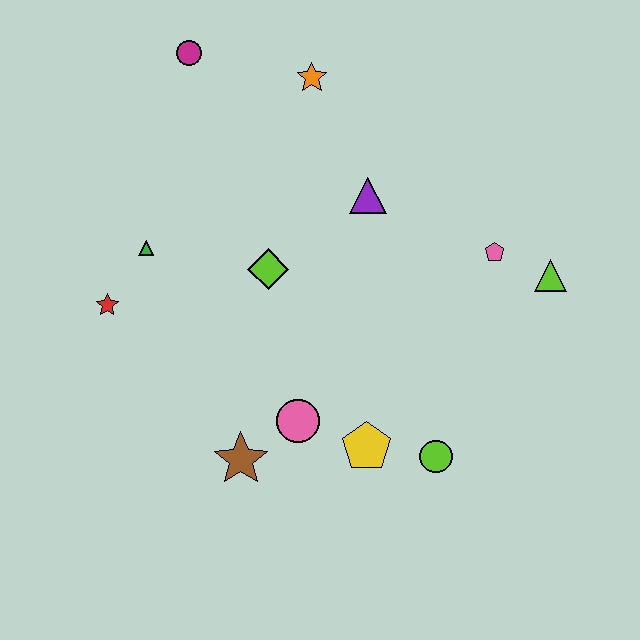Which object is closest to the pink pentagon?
The lime triangle is closest to the pink pentagon.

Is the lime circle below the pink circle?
Yes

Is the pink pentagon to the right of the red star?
Yes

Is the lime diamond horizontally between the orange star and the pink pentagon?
No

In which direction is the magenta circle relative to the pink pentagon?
The magenta circle is to the left of the pink pentagon.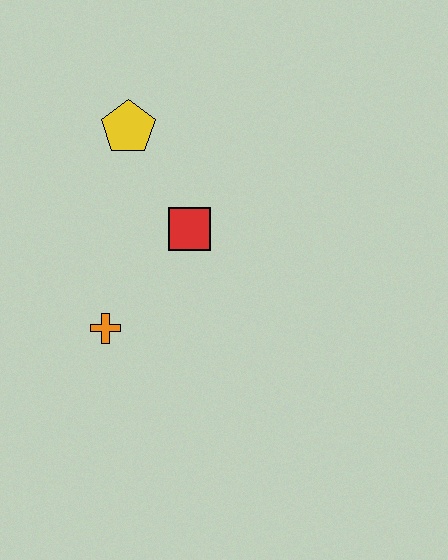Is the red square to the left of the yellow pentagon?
No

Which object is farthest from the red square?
The orange cross is farthest from the red square.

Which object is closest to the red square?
The yellow pentagon is closest to the red square.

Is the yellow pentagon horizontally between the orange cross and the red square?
Yes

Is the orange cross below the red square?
Yes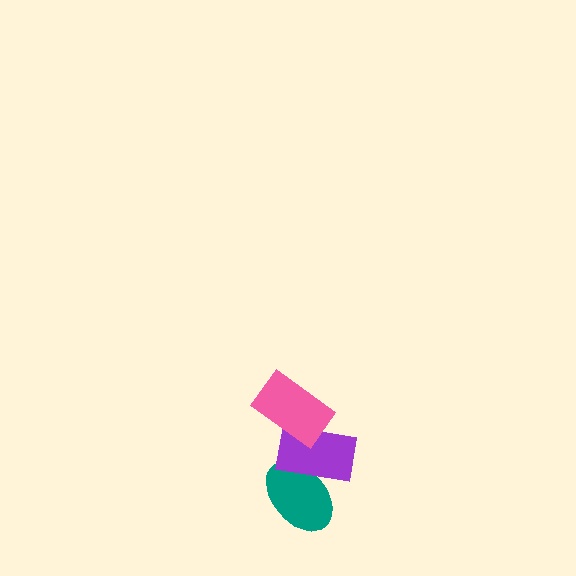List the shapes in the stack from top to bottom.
From top to bottom: the pink rectangle, the purple rectangle, the teal ellipse.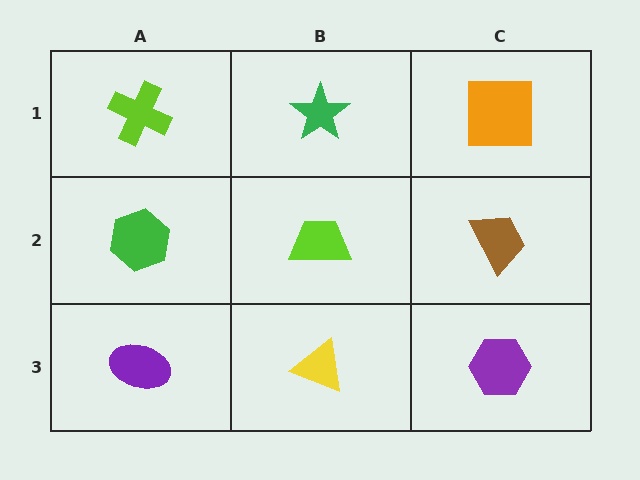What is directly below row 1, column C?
A brown trapezoid.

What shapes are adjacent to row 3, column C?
A brown trapezoid (row 2, column C), a yellow triangle (row 3, column B).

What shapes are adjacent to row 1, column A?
A green hexagon (row 2, column A), a green star (row 1, column B).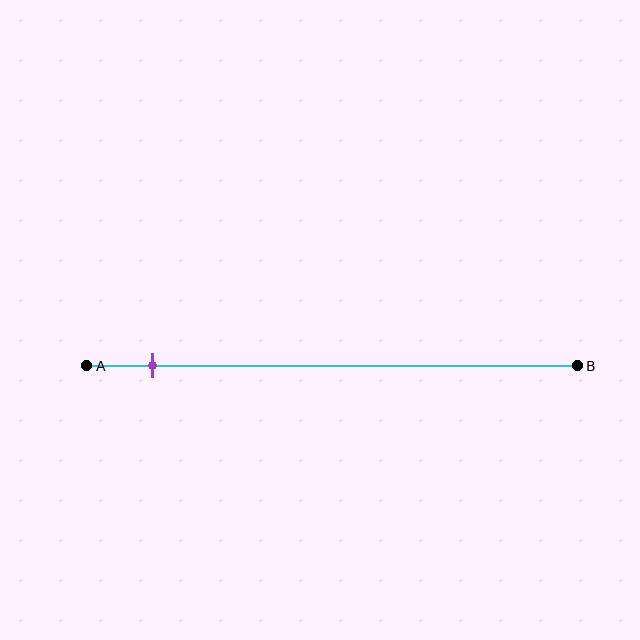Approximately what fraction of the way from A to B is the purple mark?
The purple mark is approximately 15% of the way from A to B.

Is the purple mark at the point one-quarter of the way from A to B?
No, the mark is at about 15% from A, not at the 25% one-quarter point.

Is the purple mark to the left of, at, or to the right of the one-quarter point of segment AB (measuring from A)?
The purple mark is to the left of the one-quarter point of segment AB.